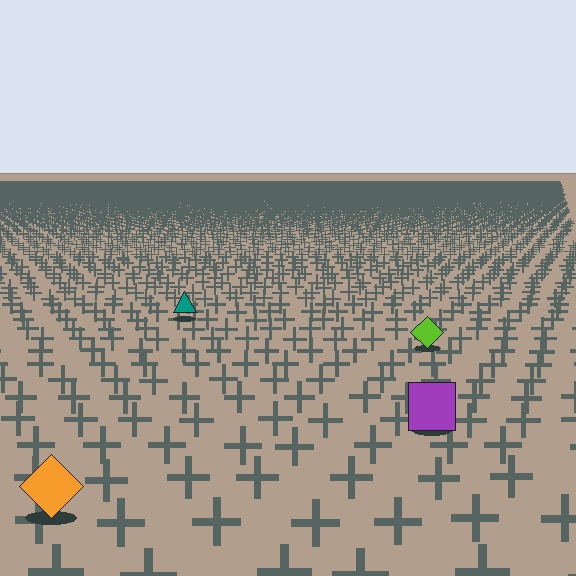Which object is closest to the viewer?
The orange diamond is closest. The texture marks near it are larger and more spread out.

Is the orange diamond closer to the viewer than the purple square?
Yes. The orange diamond is closer — you can tell from the texture gradient: the ground texture is coarser near it.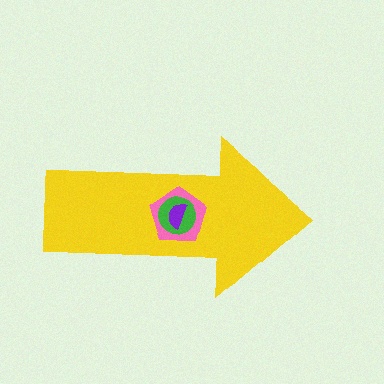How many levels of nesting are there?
4.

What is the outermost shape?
The yellow arrow.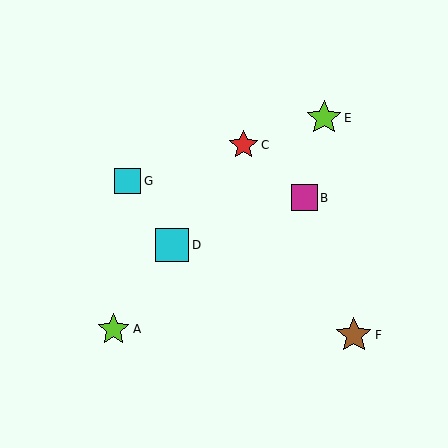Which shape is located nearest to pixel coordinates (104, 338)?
The lime star (labeled A) at (114, 329) is nearest to that location.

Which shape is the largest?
The brown star (labeled F) is the largest.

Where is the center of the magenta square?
The center of the magenta square is at (304, 198).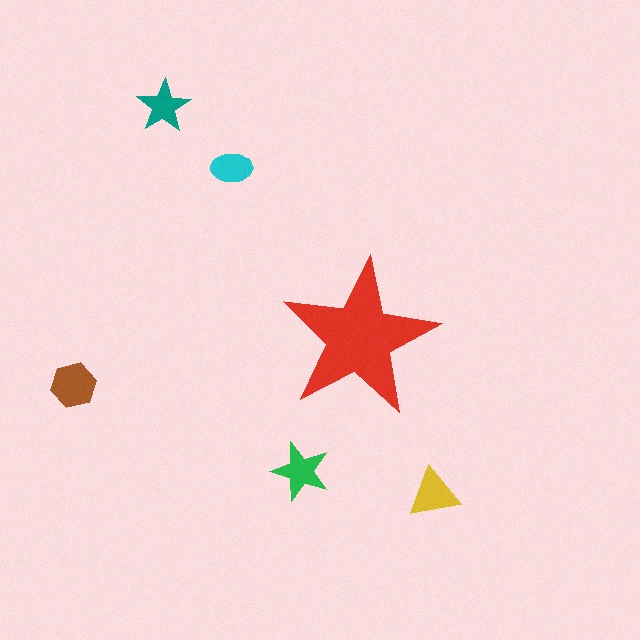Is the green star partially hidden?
No, the green star is fully visible.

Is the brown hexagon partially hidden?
No, the brown hexagon is fully visible.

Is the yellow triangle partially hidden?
No, the yellow triangle is fully visible.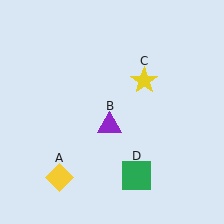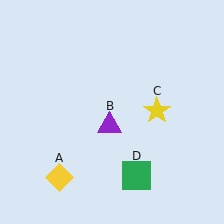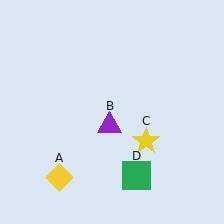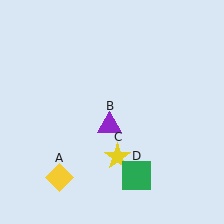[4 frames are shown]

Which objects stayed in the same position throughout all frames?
Yellow diamond (object A) and purple triangle (object B) and green square (object D) remained stationary.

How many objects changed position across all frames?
1 object changed position: yellow star (object C).